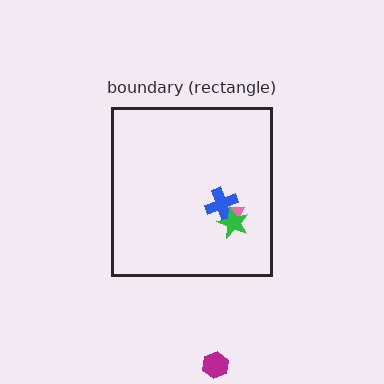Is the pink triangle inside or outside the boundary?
Inside.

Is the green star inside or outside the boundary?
Inside.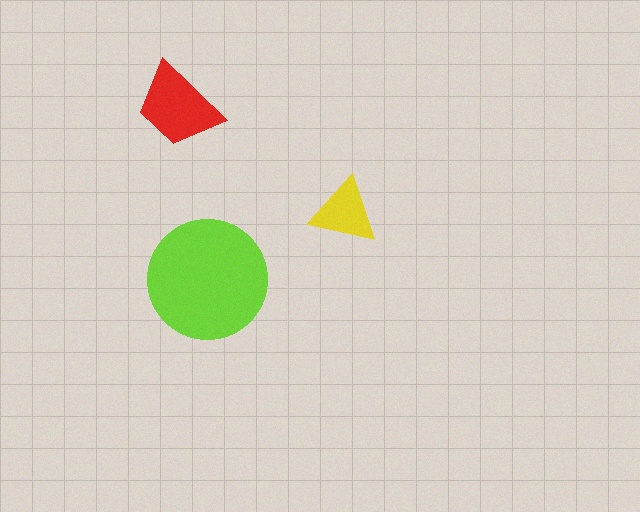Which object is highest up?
The red trapezoid is topmost.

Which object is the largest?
The lime circle.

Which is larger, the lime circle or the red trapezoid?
The lime circle.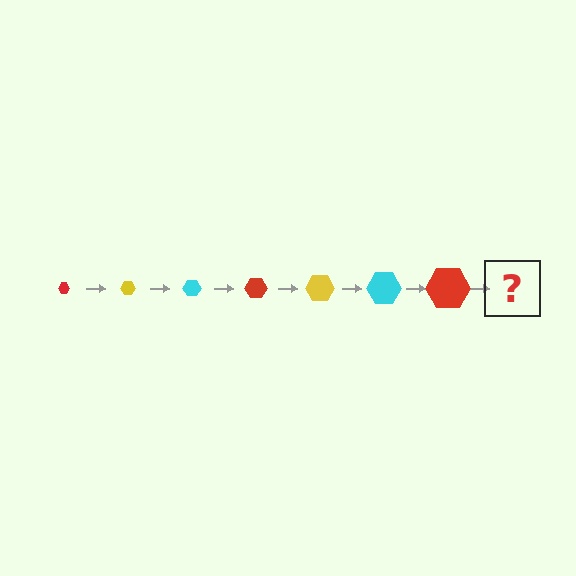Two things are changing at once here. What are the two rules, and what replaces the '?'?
The two rules are that the hexagon grows larger each step and the color cycles through red, yellow, and cyan. The '?' should be a yellow hexagon, larger than the previous one.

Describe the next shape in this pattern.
It should be a yellow hexagon, larger than the previous one.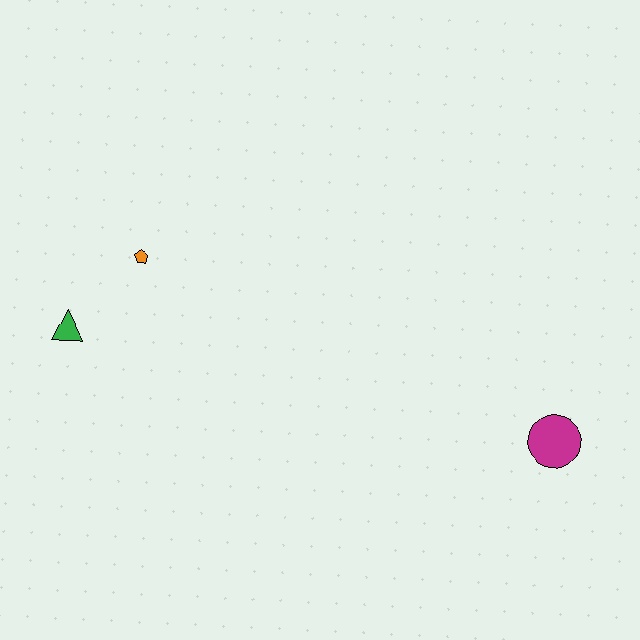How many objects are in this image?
There are 3 objects.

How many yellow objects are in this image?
There are no yellow objects.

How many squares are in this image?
There are no squares.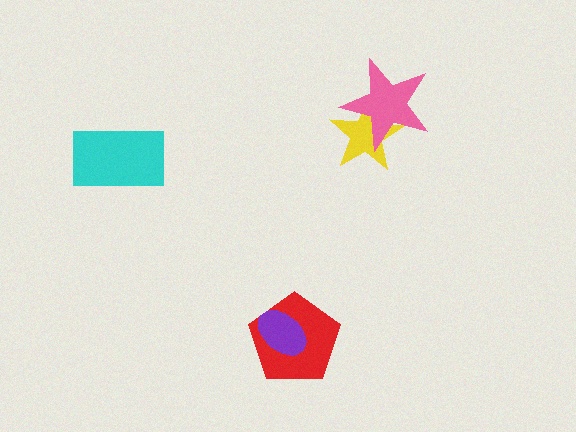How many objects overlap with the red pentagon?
1 object overlaps with the red pentagon.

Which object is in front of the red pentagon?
The purple ellipse is in front of the red pentagon.